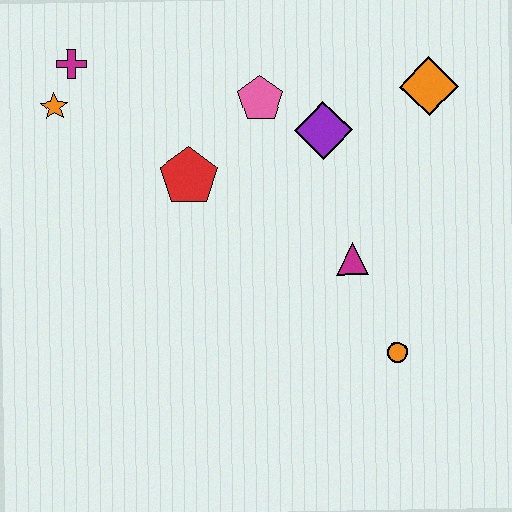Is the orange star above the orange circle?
Yes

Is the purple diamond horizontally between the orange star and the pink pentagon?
No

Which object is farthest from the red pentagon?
The orange circle is farthest from the red pentagon.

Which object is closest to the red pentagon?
The pink pentagon is closest to the red pentagon.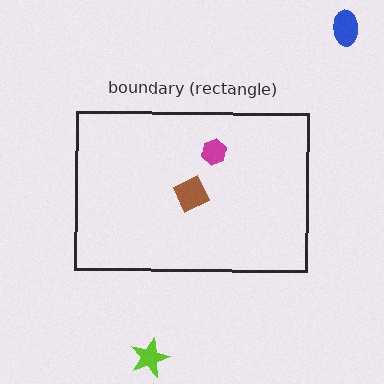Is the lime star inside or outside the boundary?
Outside.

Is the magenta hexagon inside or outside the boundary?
Inside.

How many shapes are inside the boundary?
2 inside, 2 outside.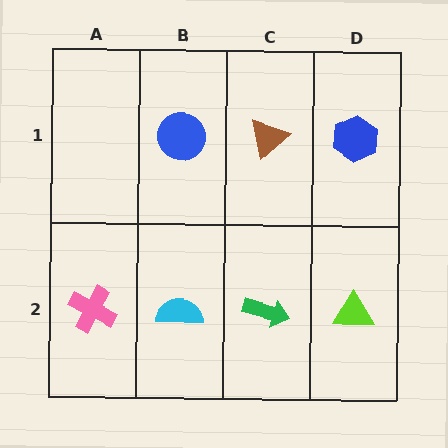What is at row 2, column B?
A cyan semicircle.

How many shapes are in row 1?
3 shapes.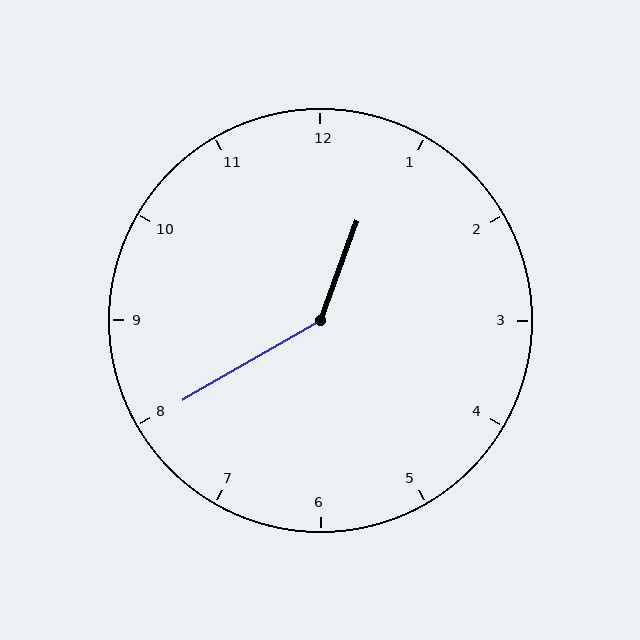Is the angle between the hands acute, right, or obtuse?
It is obtuse.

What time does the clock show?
12:40.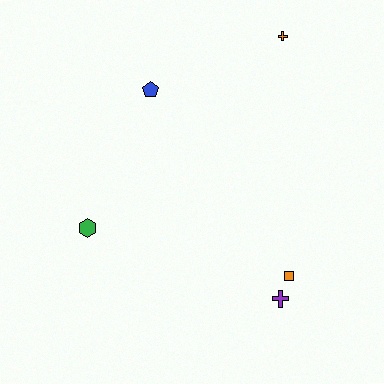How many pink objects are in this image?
There are no pink objects.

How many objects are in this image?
There are 5 objects.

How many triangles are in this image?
There are no triangles.